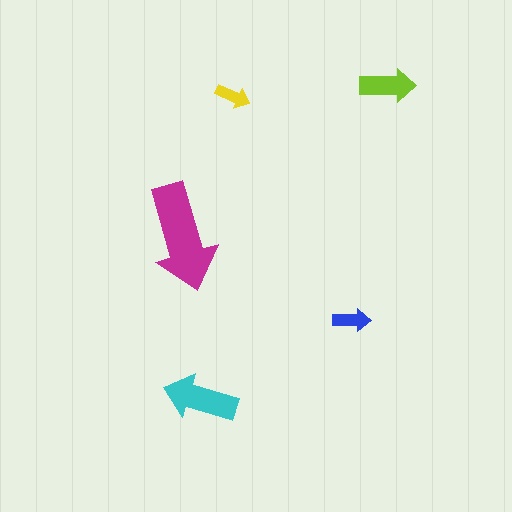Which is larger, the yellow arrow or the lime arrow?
The lime one.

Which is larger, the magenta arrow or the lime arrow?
The magenta one.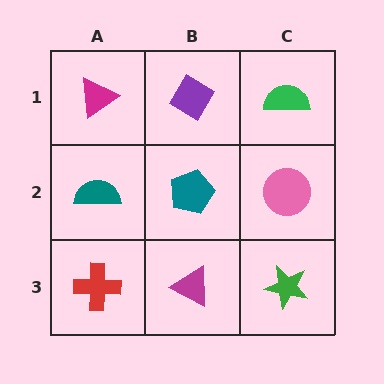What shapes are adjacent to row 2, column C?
A green semicircle (row 1, column C), a green star (row 3, column C), a teal pentagon (row 2, column B).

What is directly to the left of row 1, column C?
A purple diamond.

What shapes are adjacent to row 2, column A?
A magenta triangle (row 1, column A), a red cross (row 3, column A), a teal pentagon (row 2, column B).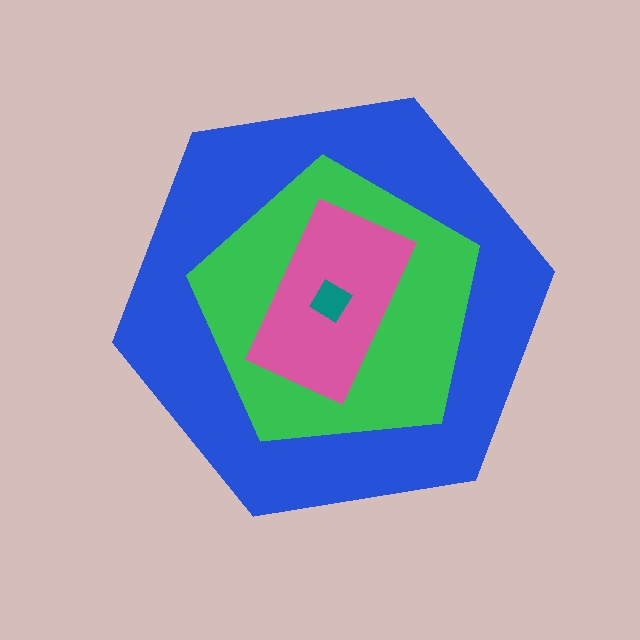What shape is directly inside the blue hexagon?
The green pentagon.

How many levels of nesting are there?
4.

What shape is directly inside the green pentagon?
The pink rectangle.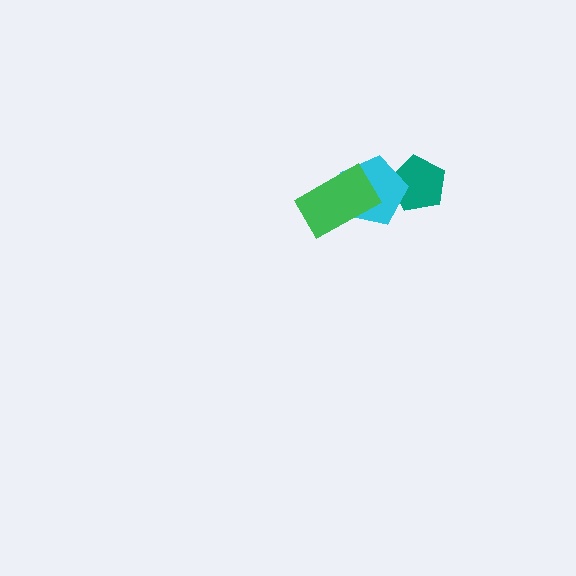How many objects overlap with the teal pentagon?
1 object overlaps with the teal pentagon.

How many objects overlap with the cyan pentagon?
2 objects overlap with the cyan pentagon.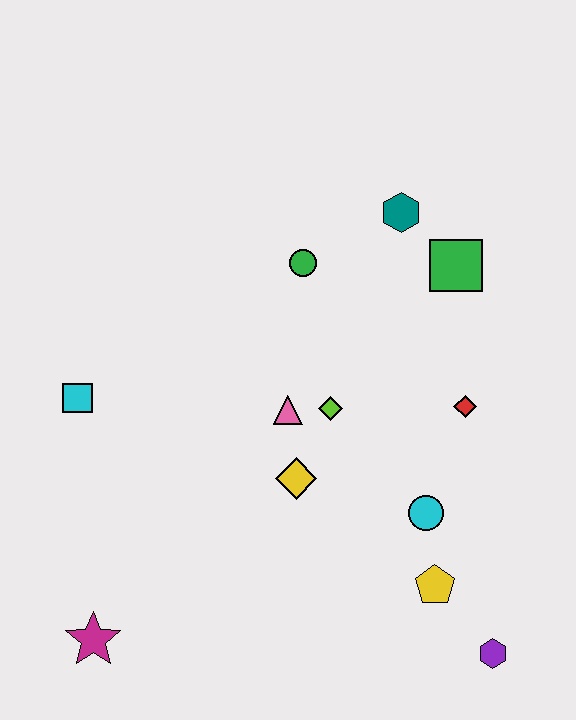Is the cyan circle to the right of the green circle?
Yes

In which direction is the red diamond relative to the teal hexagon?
The red diamond is below the teal hexagon.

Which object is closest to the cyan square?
The pink triangle is closest to the cyan square.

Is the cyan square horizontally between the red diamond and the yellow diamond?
No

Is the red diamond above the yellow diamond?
Yes